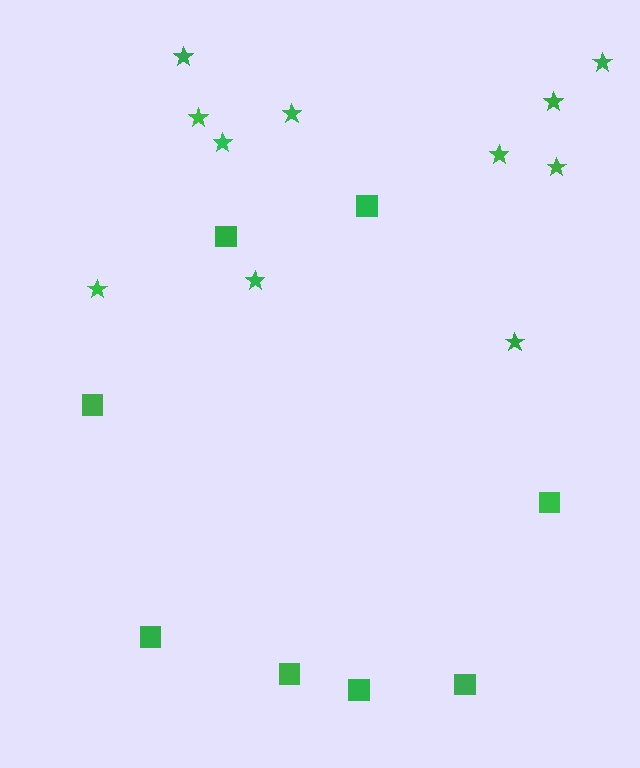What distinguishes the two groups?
There are 2 groups: one group of squares (8) and one group of stars (11).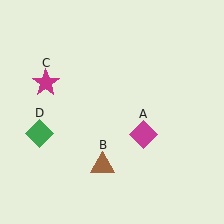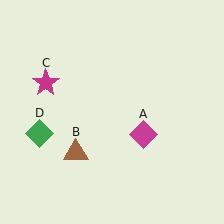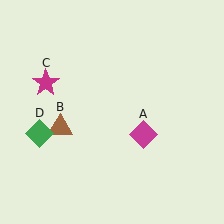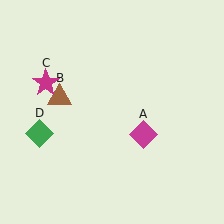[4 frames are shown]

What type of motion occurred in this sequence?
The brown triangle (object B) rotated clockwise around the center of the scene.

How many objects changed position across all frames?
1 object changed position: brown triangle (object B).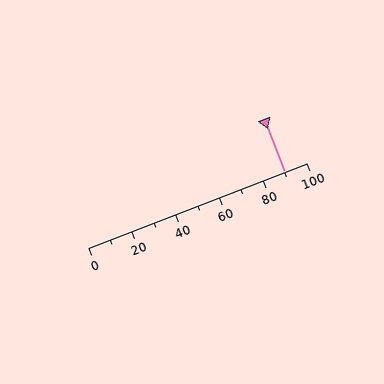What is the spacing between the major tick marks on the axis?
The major ticks are spaced 20 apart.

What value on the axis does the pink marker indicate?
The marker indicates approximately 90.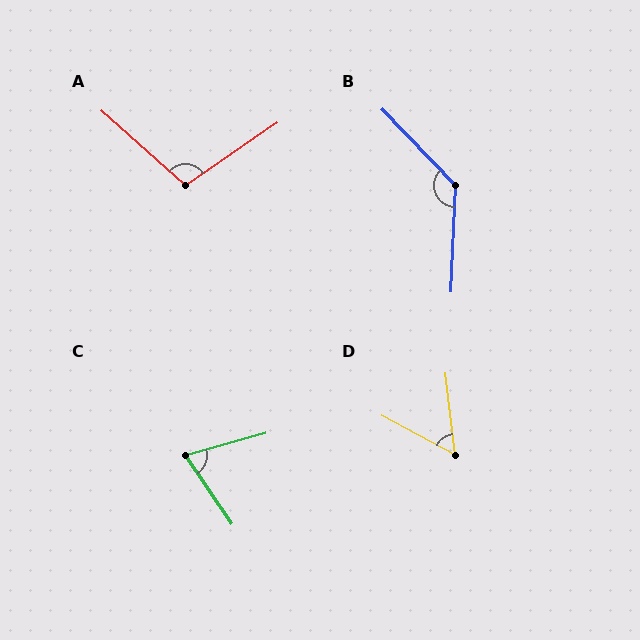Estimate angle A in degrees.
Approximately 104 degrees.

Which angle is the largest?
B, at approximately 134 degrees.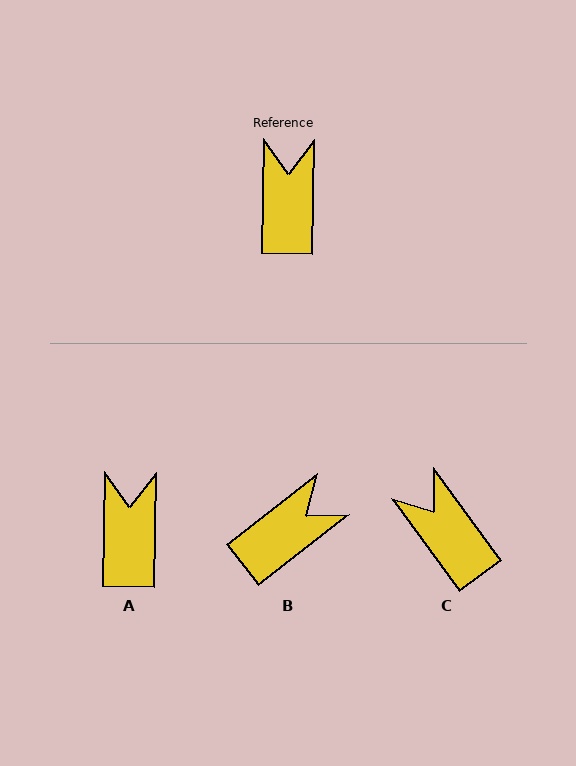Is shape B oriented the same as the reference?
No, it is off by about 51 degrees.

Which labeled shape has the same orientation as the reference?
A.